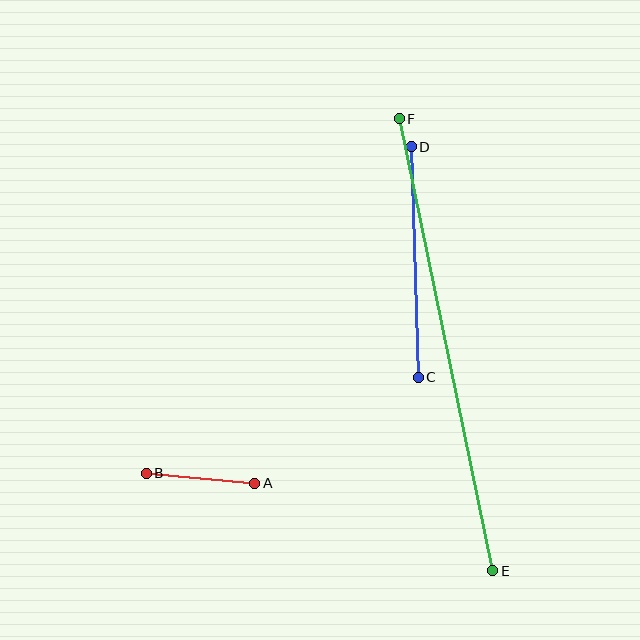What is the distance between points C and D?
The distance is approximately 231 pixels.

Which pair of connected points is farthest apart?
Points E and F are farthest apart.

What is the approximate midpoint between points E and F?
The midpoint is at approximately (446, 345) pixels.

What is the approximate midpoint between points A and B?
The midpoint is at approximately (200, 478) pixels.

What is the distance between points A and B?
The distance is approximately 109 pixels.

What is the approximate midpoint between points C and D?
The midpoint is at approximately (415, 262) pixels.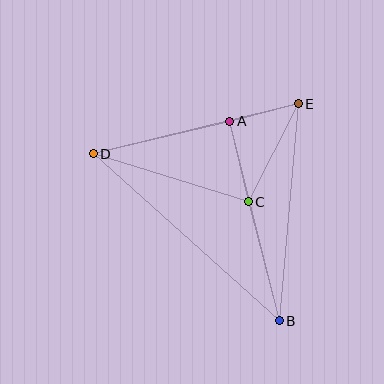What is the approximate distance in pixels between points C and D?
The distance between C and D is approximately 162 pixels.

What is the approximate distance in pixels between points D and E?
The distance between D and E is approximately 211 pixels.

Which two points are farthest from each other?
Points B and D are farthest from each other.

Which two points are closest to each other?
Points A and E are closest to each other.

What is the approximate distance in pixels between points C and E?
The distance between C and E is approximately 110 pixels.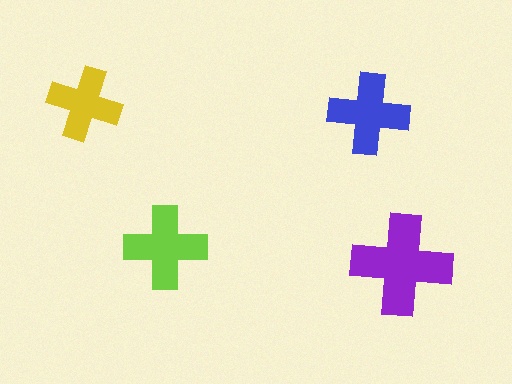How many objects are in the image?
There are 4 objects in the image.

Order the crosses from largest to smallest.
the purple one, the lime one, the blue one, the yellow one.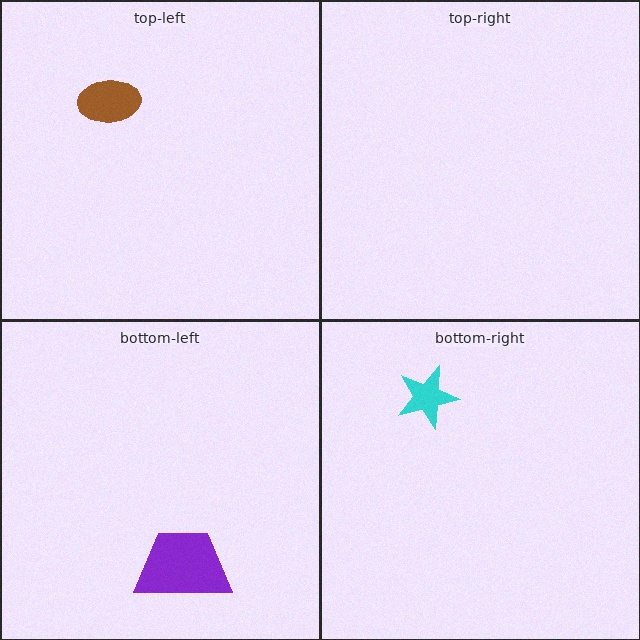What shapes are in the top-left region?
The brown ellipse.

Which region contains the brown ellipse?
The top-left region.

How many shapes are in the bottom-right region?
1.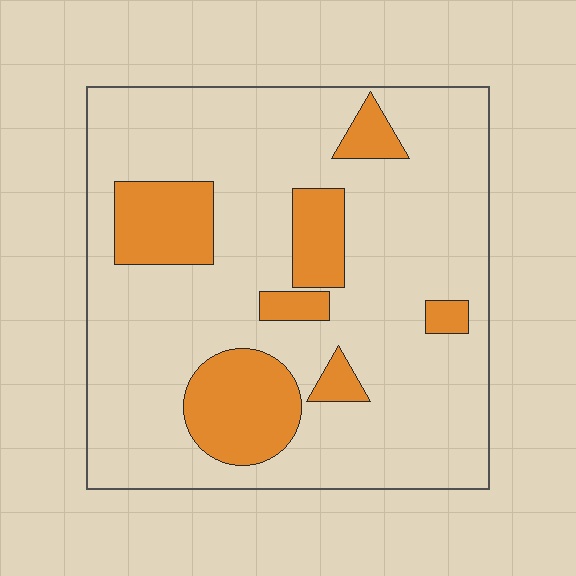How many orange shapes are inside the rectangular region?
7.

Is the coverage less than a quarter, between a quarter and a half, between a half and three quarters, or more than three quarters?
Less than a quarter.